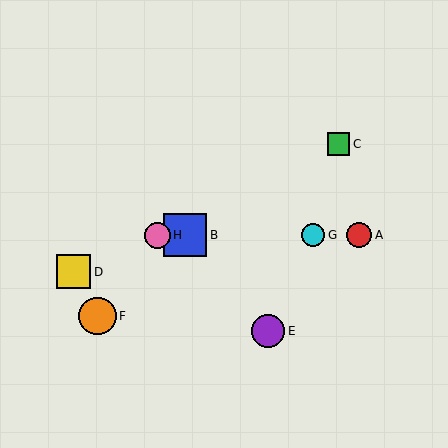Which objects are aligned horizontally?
Objects A, B, G, H are aligned horizontally.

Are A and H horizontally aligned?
Yes, both are at y≈235.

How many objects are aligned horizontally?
4 objects (A, B, G, H) are aligned horizontally.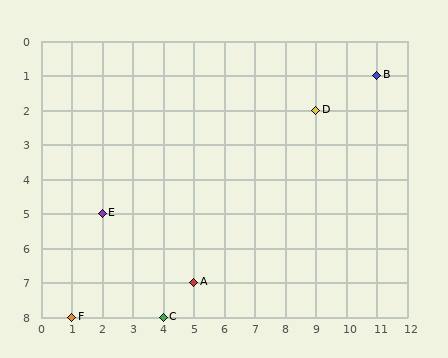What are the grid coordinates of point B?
Point B is at grid coordinates (11, 1).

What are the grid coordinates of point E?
Point E is at grid coordinates (2, 5).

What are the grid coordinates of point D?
Point D is at grid coordinates (9, 2).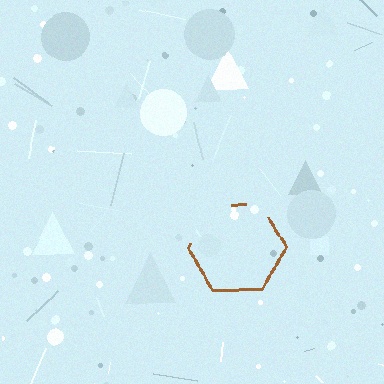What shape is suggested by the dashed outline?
The dashed outline suggests a hexagon.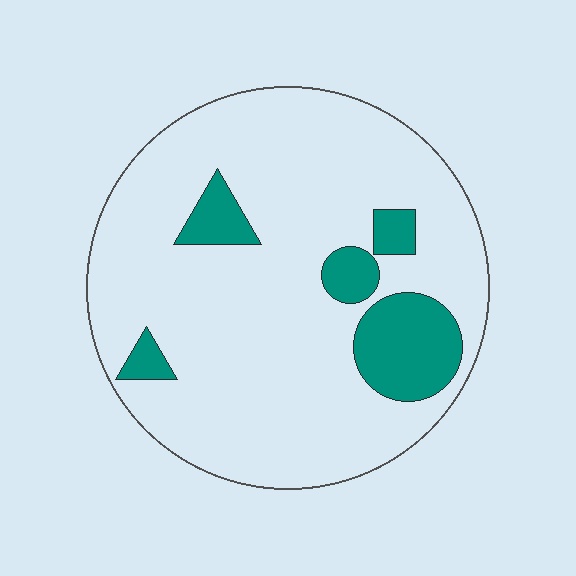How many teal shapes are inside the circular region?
5.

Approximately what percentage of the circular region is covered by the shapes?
Approximately 15%.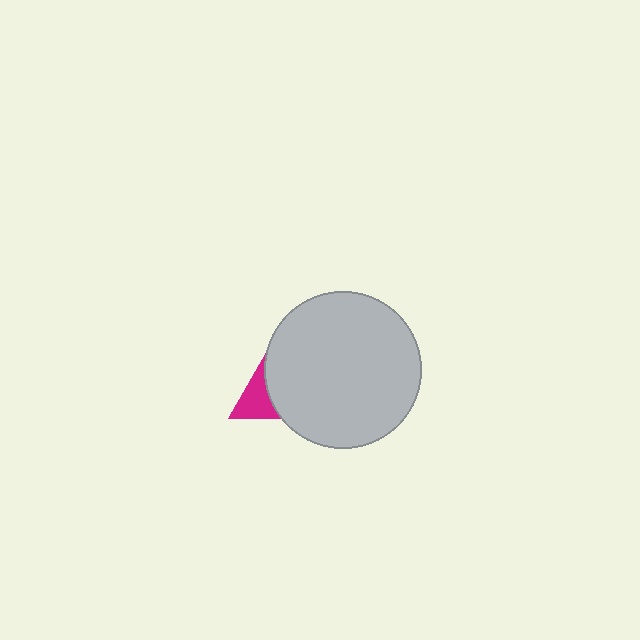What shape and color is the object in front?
The object in front is a light gray circle.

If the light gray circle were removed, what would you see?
You would see the complete magenta triangle.